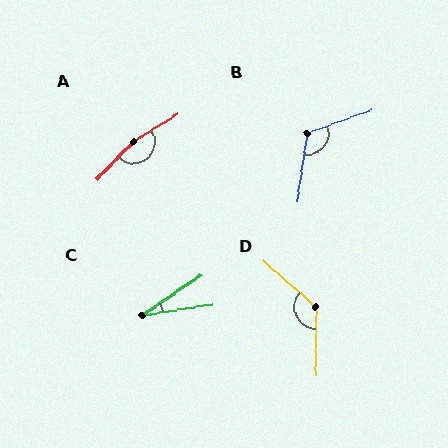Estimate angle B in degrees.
Approximately 119 degrees.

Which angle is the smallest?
C, at approximately 25 degrees.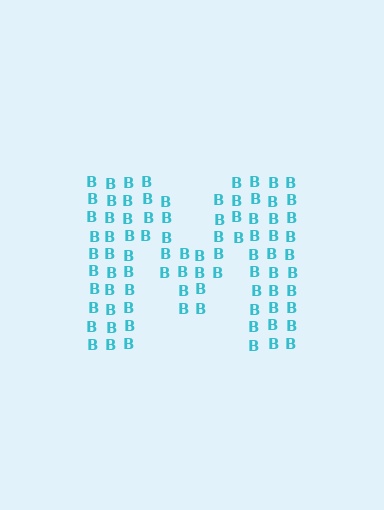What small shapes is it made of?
It is made of small letter B's.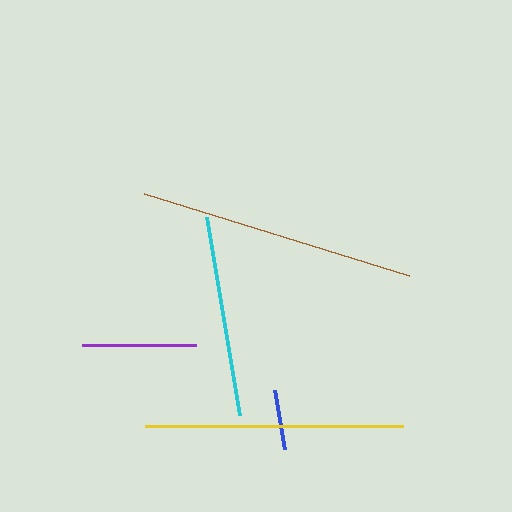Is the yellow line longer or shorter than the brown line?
The brown line is longer than the yellow line.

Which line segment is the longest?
The brown line is the longest at approximately 277 pixels.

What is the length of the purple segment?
The purple segment is approximately 114 pixels long.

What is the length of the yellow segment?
The yellow segment is approximately 257 pixels long.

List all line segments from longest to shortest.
From longest to shortest: brown, yellow, cyan, purple, blue.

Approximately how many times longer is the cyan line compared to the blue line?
The cyan line is approximately 3.3 times the length of the blue line.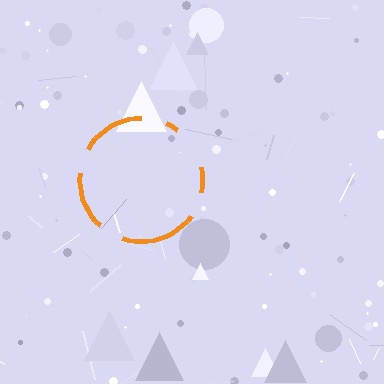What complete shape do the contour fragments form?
The contour fragments form a circle.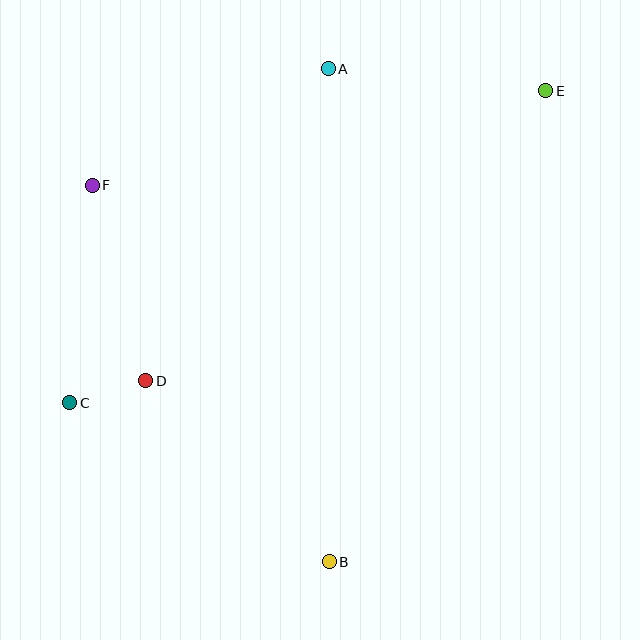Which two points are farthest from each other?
Points C and E are farthest from each other.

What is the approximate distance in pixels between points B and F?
The distance between B and F is approximately 445 pixels.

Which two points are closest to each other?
Points C and D are closest to each other.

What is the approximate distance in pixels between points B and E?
The distance between B and E is approximately 519 pixels.